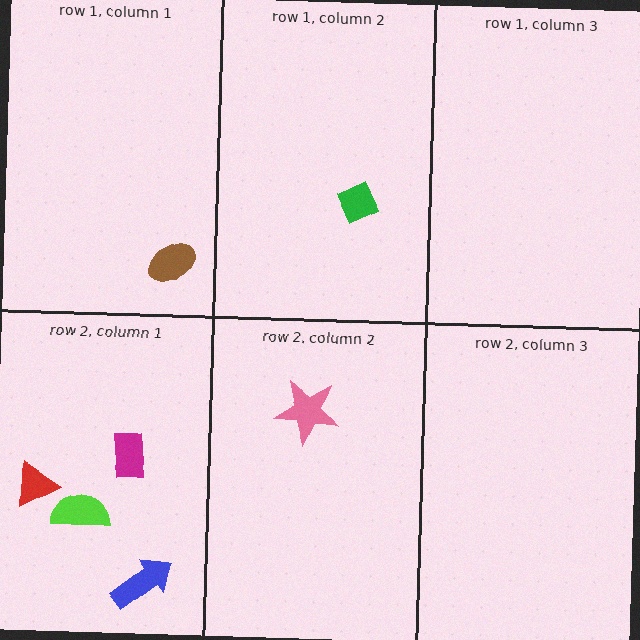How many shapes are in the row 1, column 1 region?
1.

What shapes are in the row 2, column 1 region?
The lime semicircle, the blue arrow, the magenta rectangle, the red triangle.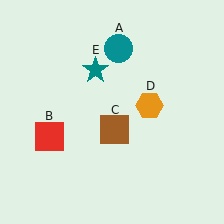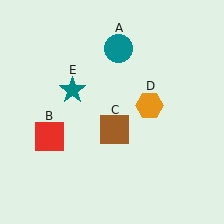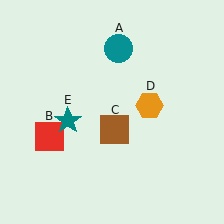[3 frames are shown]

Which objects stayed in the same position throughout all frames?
Teal circle (object A) and red square (object B) and brown square (object C) and orange hexagon (object D) remained stationary.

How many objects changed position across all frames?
1 object changed position: teal star (object E).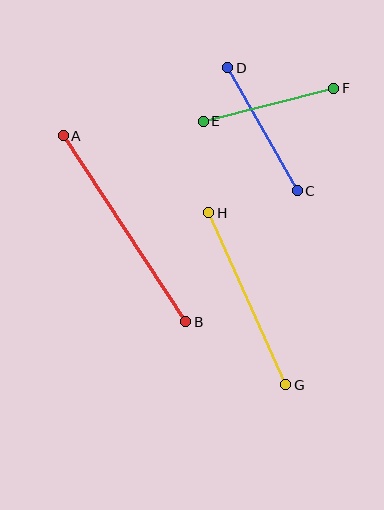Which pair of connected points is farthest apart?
Points A and B are farthest apart.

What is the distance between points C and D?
The distance is approximately 141 pixels.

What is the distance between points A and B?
The distance is approximately 223 pixels.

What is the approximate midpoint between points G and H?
The midpoint is at approximately (247, 299) pixels.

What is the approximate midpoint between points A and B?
The midpoint is at approximately (124, 229) pixels.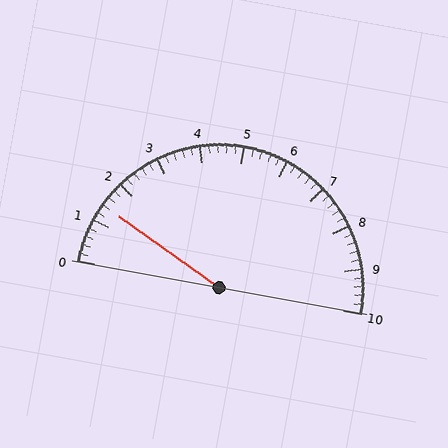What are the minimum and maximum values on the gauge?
The gauge ranges from 0 to 10.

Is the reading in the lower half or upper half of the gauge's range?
The reading is in the lower half of the range (0 to 10).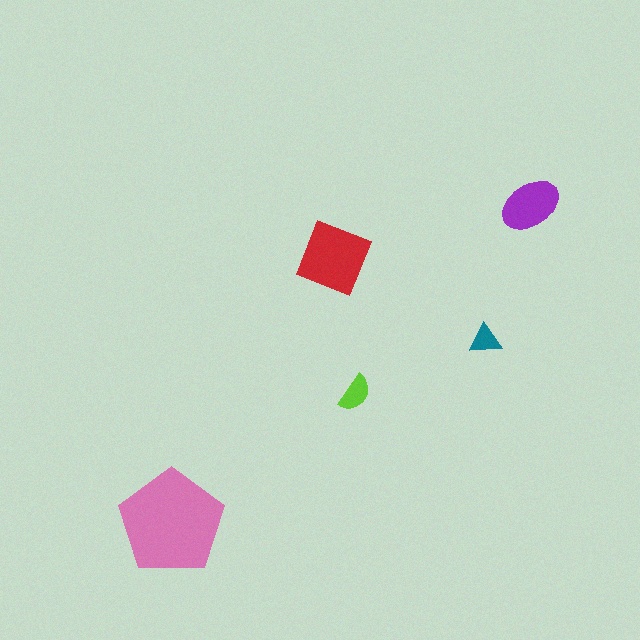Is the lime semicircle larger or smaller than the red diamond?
Smaller.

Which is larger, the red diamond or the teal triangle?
The red diamond.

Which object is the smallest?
The teal triangle.